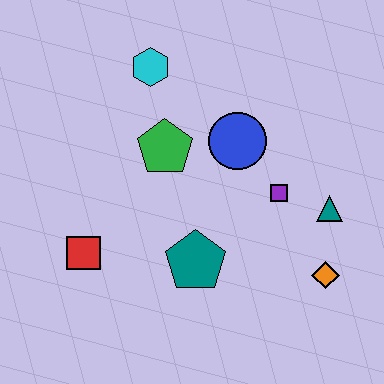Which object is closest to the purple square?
The teal triangle is closest to the purple square.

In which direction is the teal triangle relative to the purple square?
The teal triangle is to the right of the purple square.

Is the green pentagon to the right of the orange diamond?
No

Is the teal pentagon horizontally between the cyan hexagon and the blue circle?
Yes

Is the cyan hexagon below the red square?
No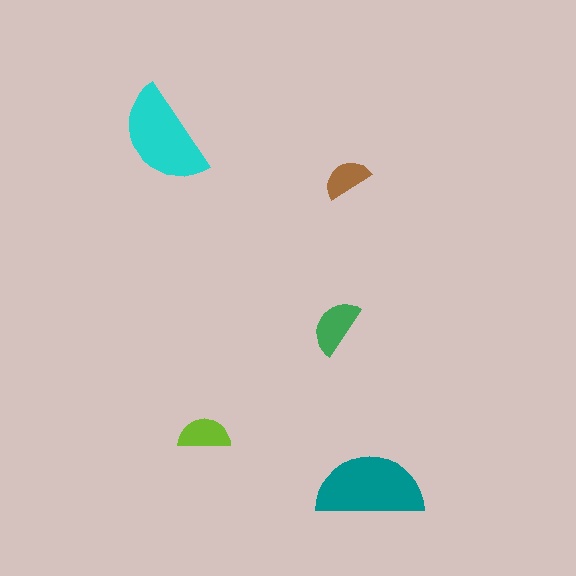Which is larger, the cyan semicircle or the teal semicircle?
The teal one.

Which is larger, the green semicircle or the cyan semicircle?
The cyan one.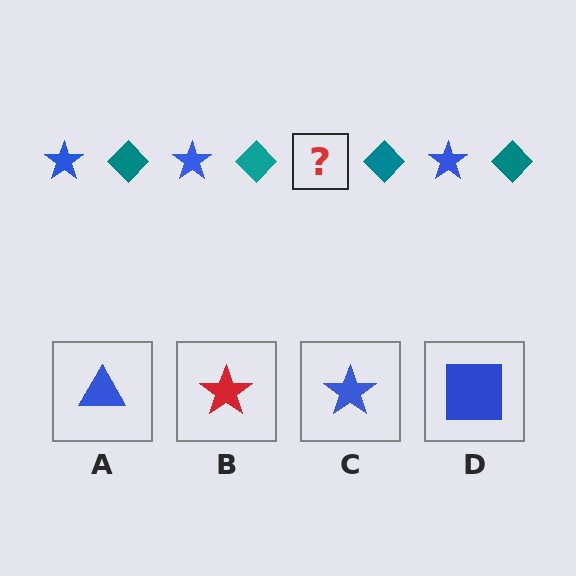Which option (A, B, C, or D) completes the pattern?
C.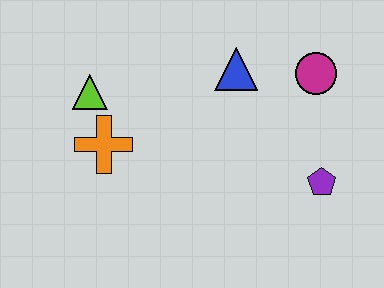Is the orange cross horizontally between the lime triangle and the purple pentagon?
Yes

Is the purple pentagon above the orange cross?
No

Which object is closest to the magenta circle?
The blue triangle is closest to the magenta circle.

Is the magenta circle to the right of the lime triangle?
Yes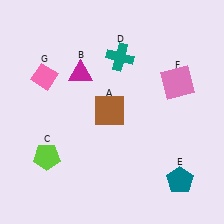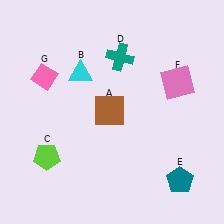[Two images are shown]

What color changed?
The triangle (B) changed from magenta in Image 1 to cyan in Image 2.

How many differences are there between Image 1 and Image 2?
There is 1 difference between the two images.